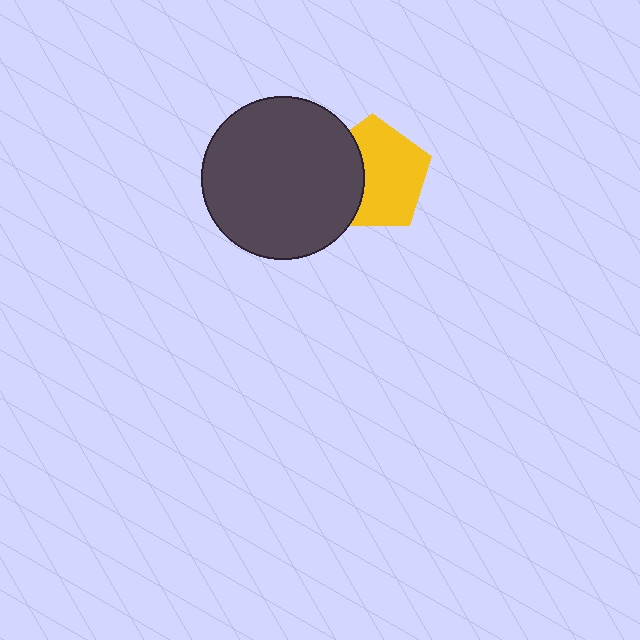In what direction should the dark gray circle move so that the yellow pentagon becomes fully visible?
The dark gray circle should move left. That is the shortest direction to clear the overlap and leave the yellow pentagon fully visible.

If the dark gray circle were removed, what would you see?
You would see the complete yellow pentagon.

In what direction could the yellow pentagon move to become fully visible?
The yellow pentagon could move right. That would shift it out from behind the dark gray circle entirely.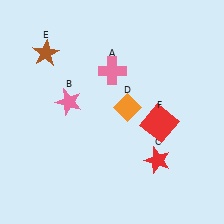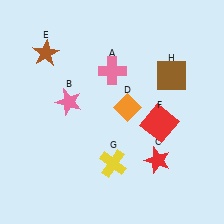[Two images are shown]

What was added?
A yellow cross (G), a brown square (H) were added in Image 2.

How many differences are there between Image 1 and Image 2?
There are 2 differences between the two images.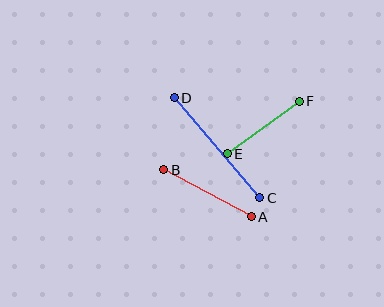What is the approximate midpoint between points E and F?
The midpoint is at approximately (263, 128) pixels.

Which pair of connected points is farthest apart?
Points C and D are farthest apart.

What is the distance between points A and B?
The distance is approximately 99 pixels.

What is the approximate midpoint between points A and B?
The midpoint is at approximately (207, 193) pixels.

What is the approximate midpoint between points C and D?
The midpoint is at approximately (217, 148) pixels.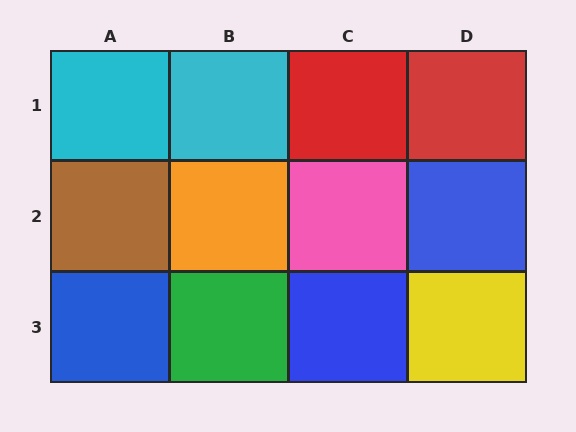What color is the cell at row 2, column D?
Blue.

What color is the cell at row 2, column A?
Brown.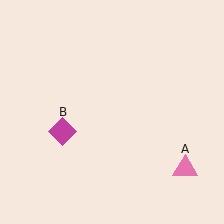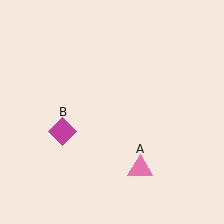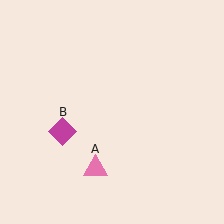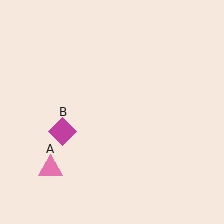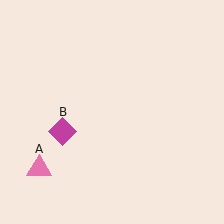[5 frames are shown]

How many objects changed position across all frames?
1 object changed position: pink triangle (object A).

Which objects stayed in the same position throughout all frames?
Magenta diamond (object B) remained stationary.